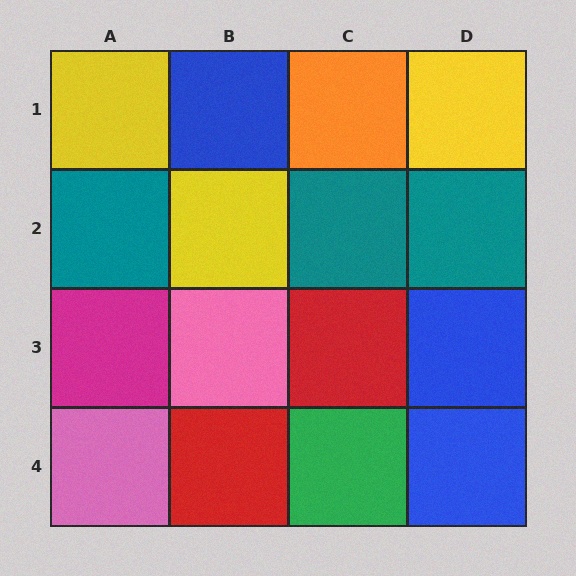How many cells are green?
1 cell is green.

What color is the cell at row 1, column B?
Blue.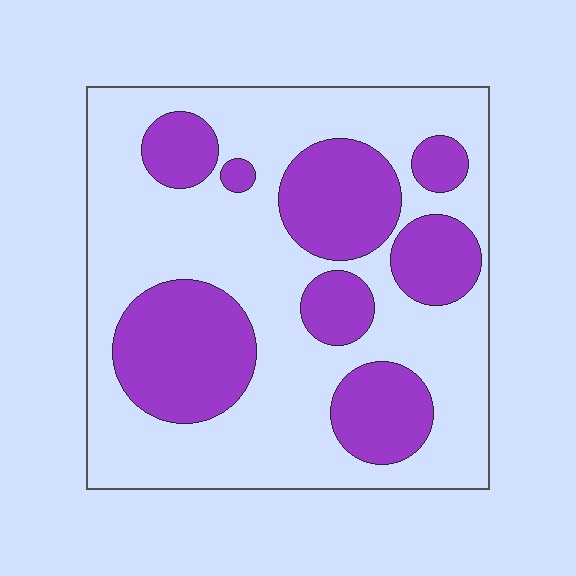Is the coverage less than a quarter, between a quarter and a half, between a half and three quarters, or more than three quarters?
Between a quarter and a half.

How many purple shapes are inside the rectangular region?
8.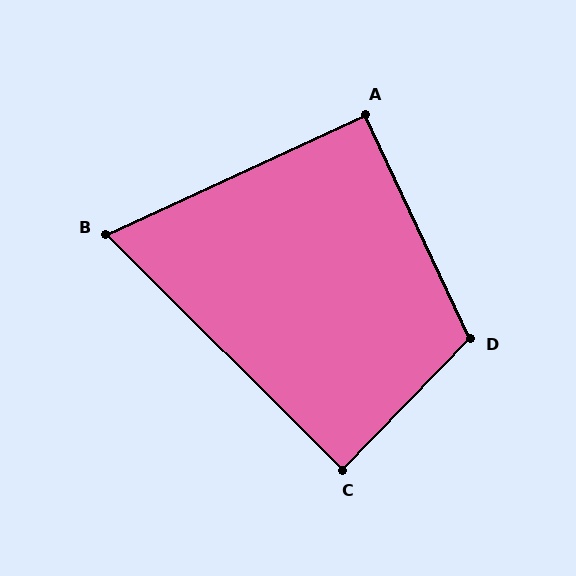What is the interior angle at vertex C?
Approximately 90 degrees (approximately right).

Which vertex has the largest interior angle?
D, at approximately 110 degrees.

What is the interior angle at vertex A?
Approximately 90 degrees (approximately right).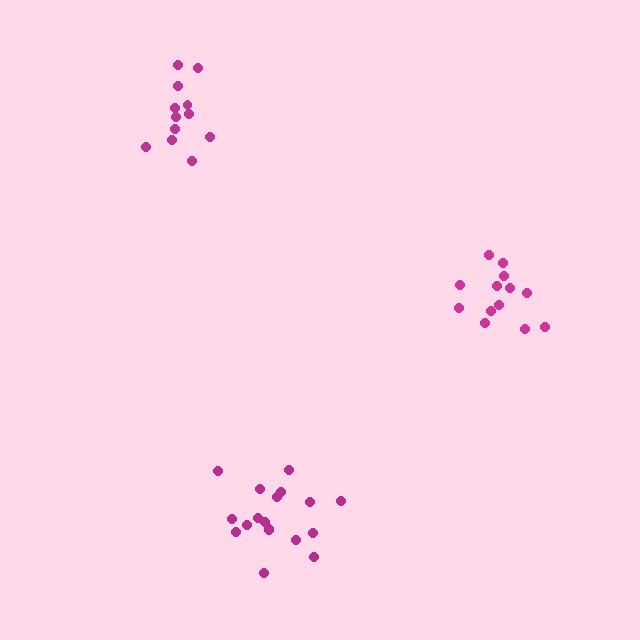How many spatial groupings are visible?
There are 3 spatial groupings.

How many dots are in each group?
Group 1: 13 dots, Group 2: 12 dots, Group 3: 18 dots (43 total).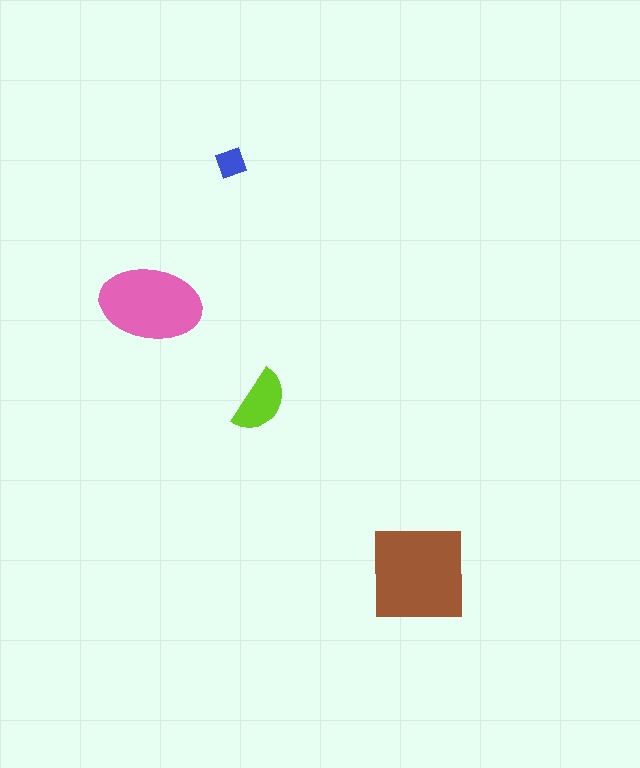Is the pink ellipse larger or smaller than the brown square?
Smaller.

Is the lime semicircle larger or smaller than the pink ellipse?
Smaller.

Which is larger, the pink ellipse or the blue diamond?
The pink ellipse.